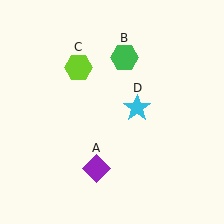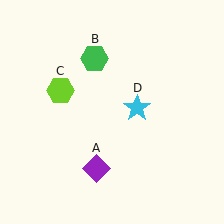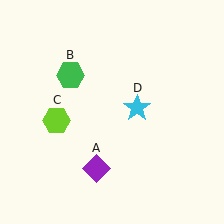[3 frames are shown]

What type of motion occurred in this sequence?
The green hexagon (object B), lime hexagon (object C) rotated counterclockwise around the center of the scene.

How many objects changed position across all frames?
2 objects changed position: green hexagon (object B), lime hexagon (object C).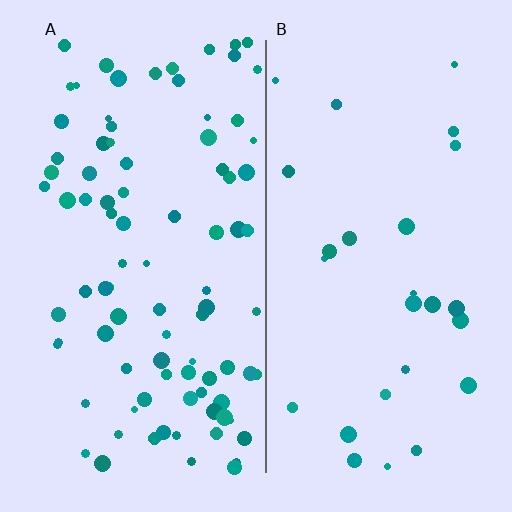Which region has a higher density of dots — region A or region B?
A (the left).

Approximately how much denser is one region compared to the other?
Approximately 3.5× — region A over region B.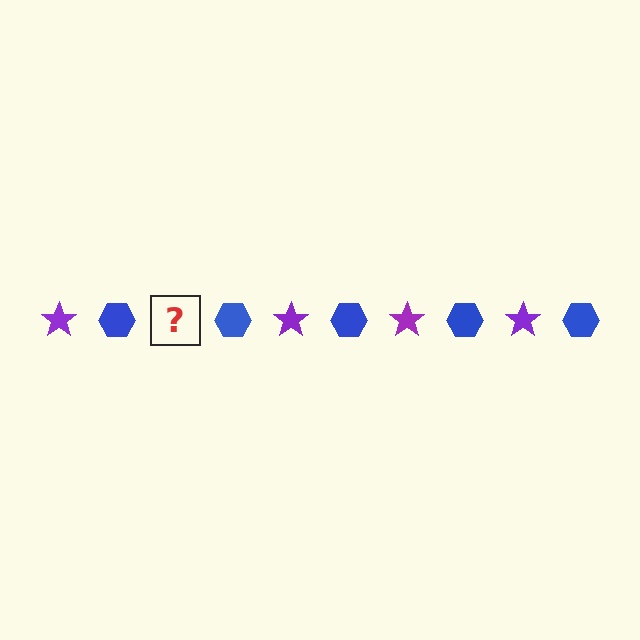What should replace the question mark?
The question mark should be replaced with a purple star.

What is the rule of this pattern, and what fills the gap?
The rule is that the pattern alternates between purple star and blue hexagon. The gap should be filled with a purple star.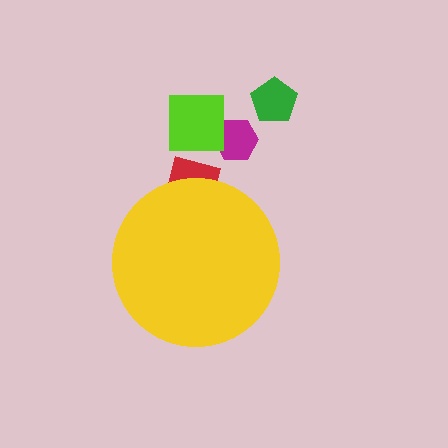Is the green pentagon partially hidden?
No, the green pentagon is fully visible.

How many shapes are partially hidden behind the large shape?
1 shape is partially hidden.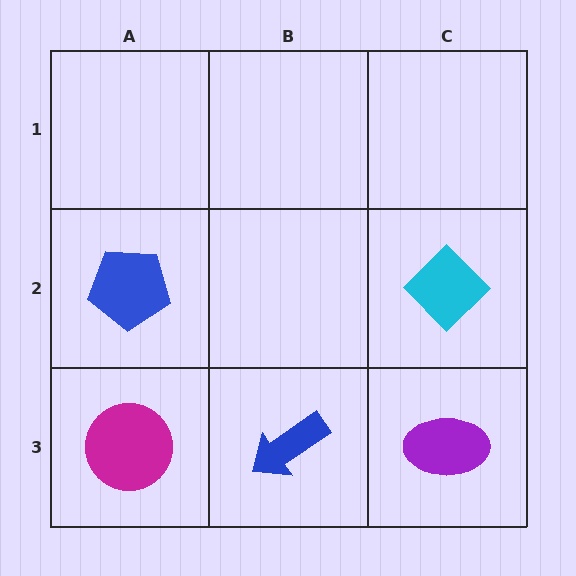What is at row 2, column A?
A blue pentagon.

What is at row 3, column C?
A purple ellipse.